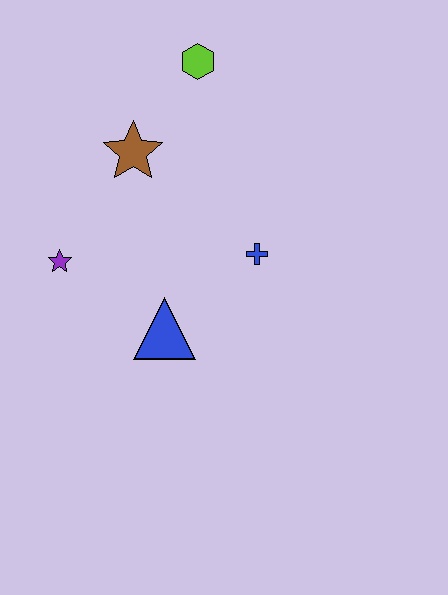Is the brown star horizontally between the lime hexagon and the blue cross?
No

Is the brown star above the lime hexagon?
No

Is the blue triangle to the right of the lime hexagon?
No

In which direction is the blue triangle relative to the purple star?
The blue triangle is to the right of the purple star.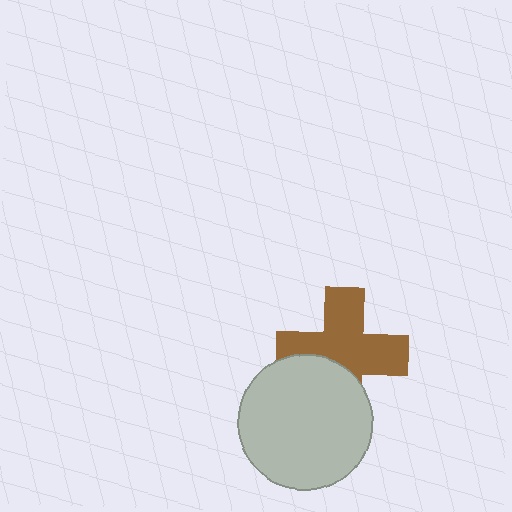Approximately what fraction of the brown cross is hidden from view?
Roughly 32% of the brown cross is hidden behind the light gray circle.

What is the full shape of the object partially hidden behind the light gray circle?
The partially hidden object is a brown cross.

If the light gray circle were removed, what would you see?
You would see the complete brown cross.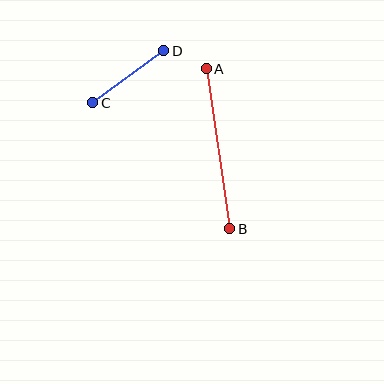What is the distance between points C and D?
The distance is approximately 88 pixels.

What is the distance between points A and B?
The distance is approximately 162 pixels.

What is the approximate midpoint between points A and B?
The midpoint is at approximately (218, 149) pixels.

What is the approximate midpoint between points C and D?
The midpoint is at approximately (128, 77) pixels.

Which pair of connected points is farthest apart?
Points A and B are farthest apart.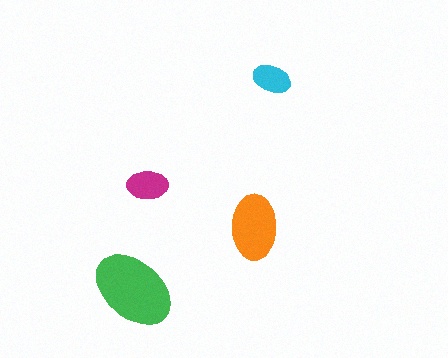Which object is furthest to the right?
The cyan ellipse is rightmost.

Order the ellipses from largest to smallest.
the green one, the orange one, the magenta one, the cyan one.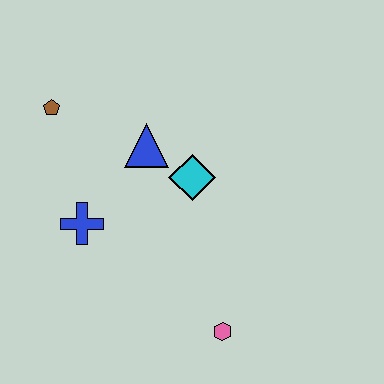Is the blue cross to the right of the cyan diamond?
No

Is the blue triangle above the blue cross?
Yes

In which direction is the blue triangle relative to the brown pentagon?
The blue triangle is to the right of the brown pentagon.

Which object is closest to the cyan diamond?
The blue triangle is closest to the cyan diamond.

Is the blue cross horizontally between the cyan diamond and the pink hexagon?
No